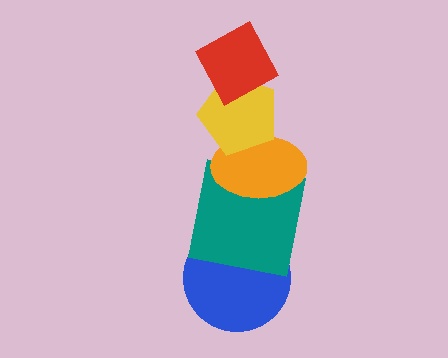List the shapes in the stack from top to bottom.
From top to bottom: the red diamond, the yellow pentagon, the orange ellipse, the teal square, the blue circle.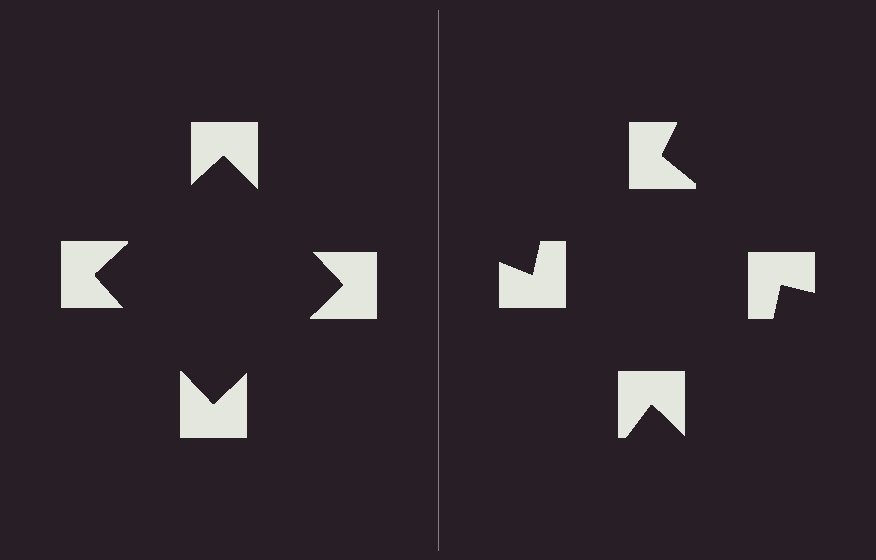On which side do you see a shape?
An illusory square appears on the left side. On the right side the wedge cuts are rotated, so no coherent shape forms.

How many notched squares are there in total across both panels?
8 — 4 on each side.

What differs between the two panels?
The notched squares are positioned identically on both sides; only the wedge orientations differ. On the left they align to a square; on the right they are misaligned.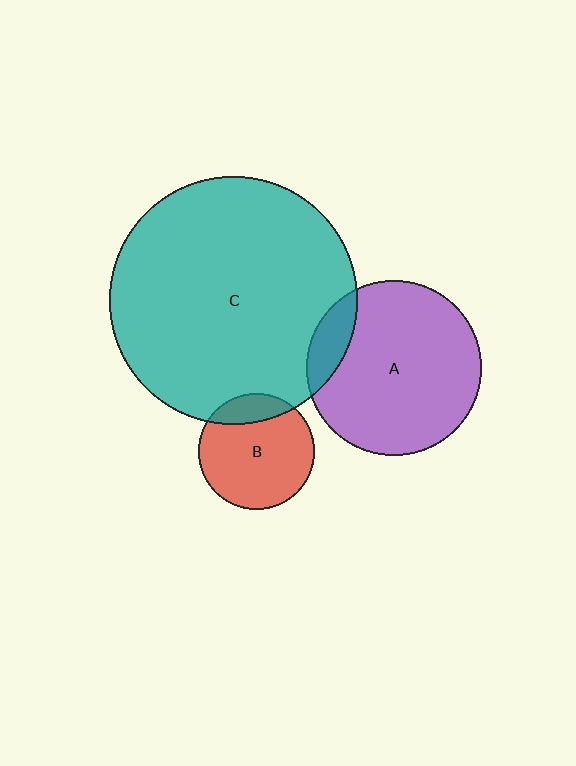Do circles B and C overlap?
Yes.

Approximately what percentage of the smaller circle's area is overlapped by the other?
Approximately 15%.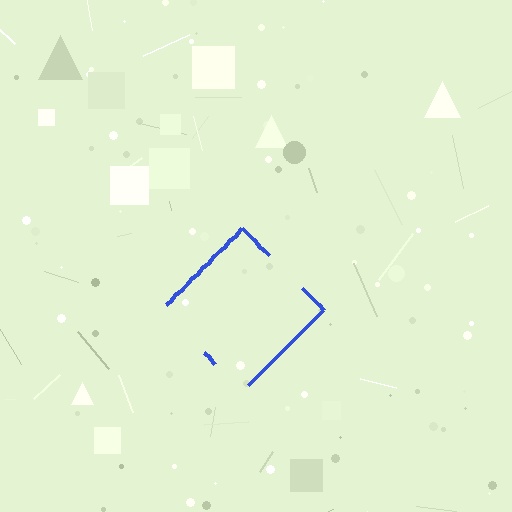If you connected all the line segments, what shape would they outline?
They would outline a diamond.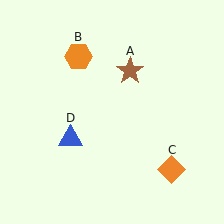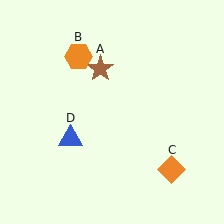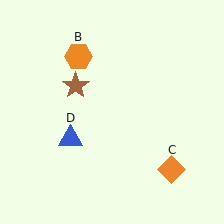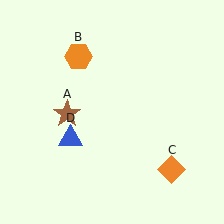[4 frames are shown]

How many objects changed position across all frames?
1 object changed position: brown star (object A).